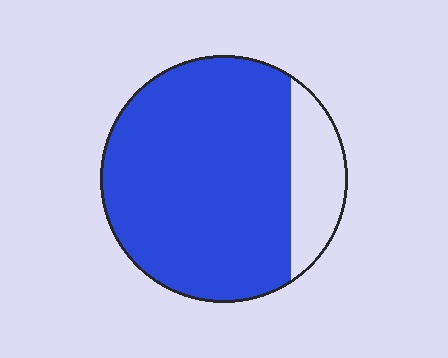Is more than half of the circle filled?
Yes.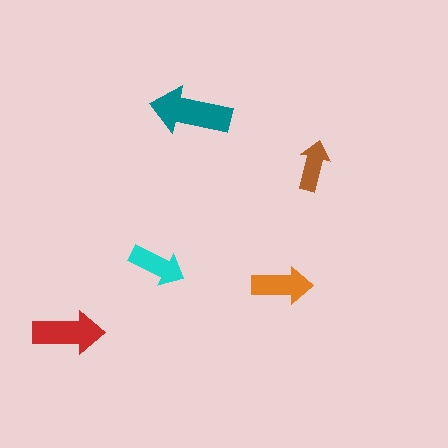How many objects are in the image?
There are 5 objects in the image.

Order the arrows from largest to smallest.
the teal one, the red one, the orange one, the cyan one, the brown one.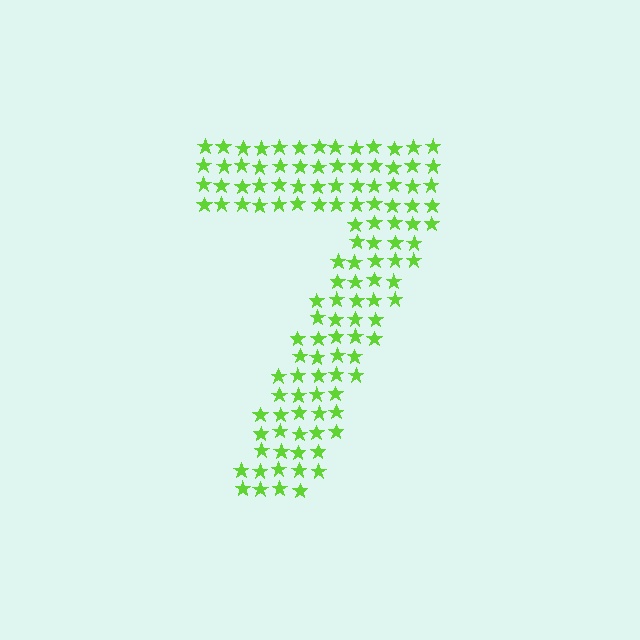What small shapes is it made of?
It is made of small stars.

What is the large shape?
The large shape is the digit 7.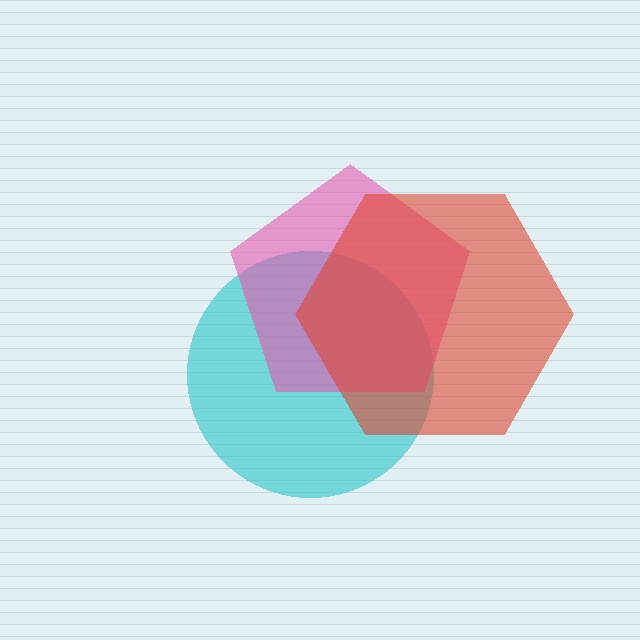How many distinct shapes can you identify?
There are 3 distinct shapes: a cyan circle, a pink pentagon, a red hexagon.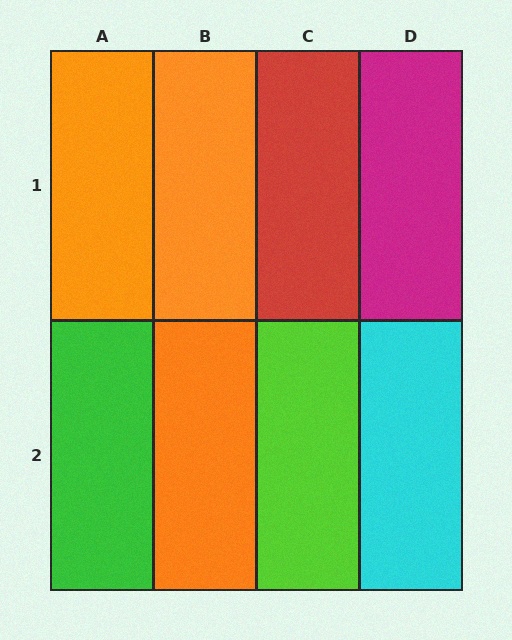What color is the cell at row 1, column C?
Red.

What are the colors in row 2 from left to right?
Green, orange, lime, cyan.